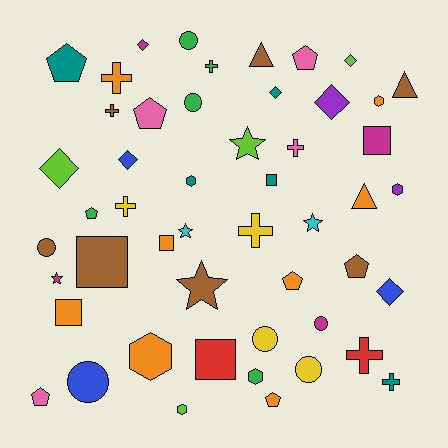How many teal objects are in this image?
There are 5 teal objects.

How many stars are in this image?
There are 5 stars.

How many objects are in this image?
There are 50 objects.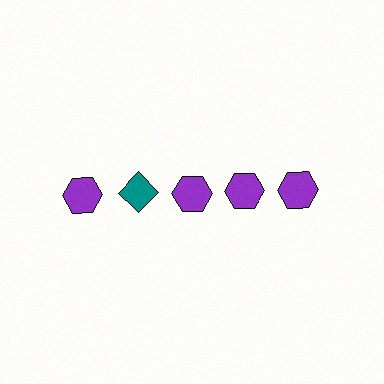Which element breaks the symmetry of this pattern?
The teal diamond in the top row, second from left column breaks the symmetry. All other shapes are purple hexagons.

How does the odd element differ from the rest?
It differs in both color (teal instead of purple) and shape (diamond instead of hexagon).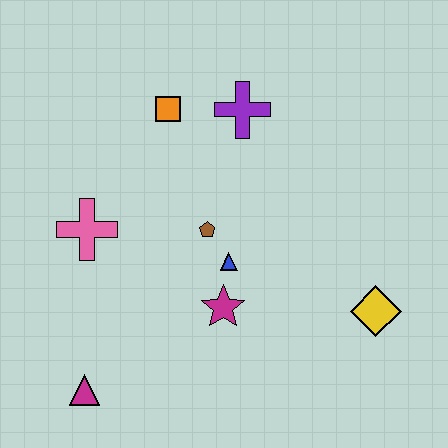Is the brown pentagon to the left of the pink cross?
No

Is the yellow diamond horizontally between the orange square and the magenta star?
No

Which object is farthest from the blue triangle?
The magenta triangle is farthest from the blue triangle.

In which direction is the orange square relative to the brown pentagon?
The orange square is above the brown pentagon.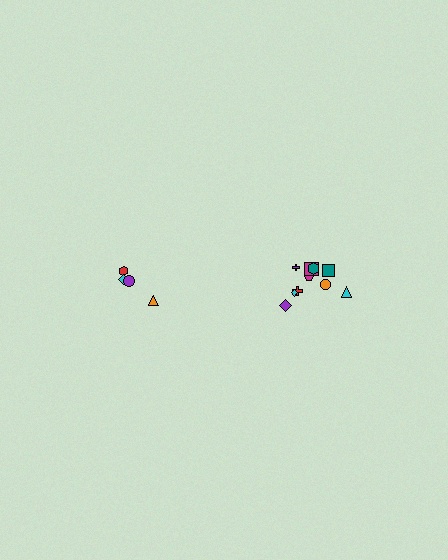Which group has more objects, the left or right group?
The right group.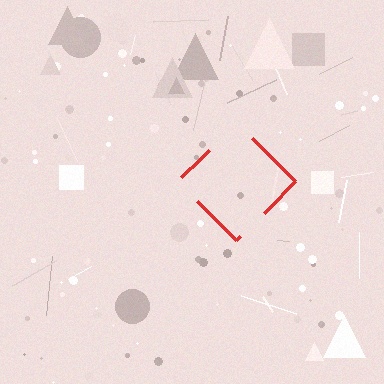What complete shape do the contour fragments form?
The contour fragments form a diamond.